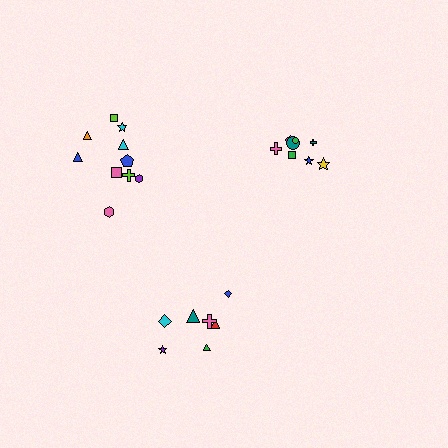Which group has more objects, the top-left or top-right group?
The top-left group.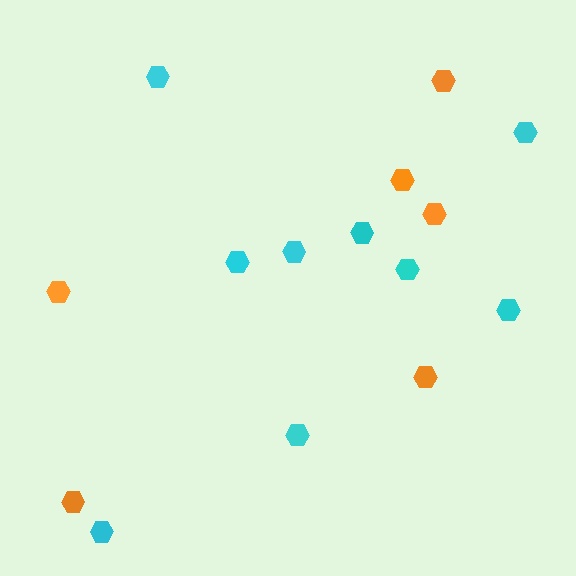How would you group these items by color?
There are 2 groups: one group of cyan hexagons (9) and one group of orange hexagons (6).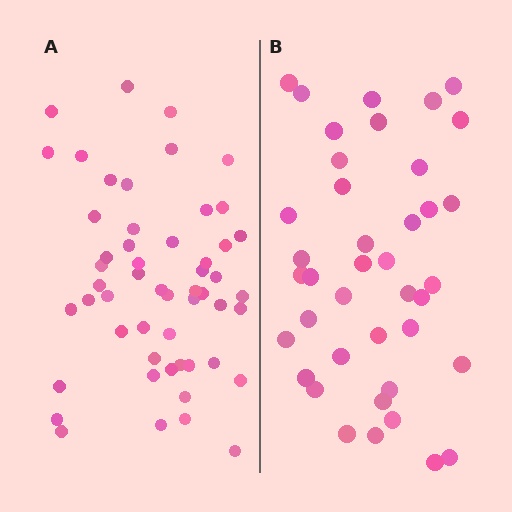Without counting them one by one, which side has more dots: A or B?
Region A (the left region) has more dots.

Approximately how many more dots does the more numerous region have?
Region A has approximately 15 more dots than region B.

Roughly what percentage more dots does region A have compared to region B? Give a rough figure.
About 30% more.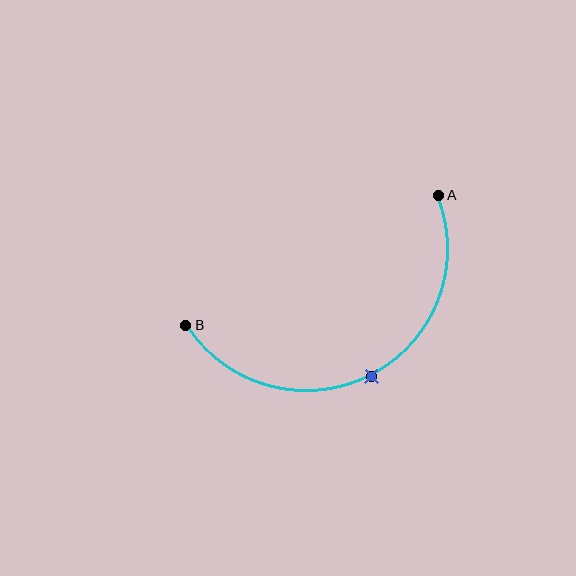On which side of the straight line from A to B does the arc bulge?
The arc bulges below the straight line connecting A and B.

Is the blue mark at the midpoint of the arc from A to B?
Yes. The blue mark lies on the arc at equal arc-length from both A and B — it is the arc midpoint.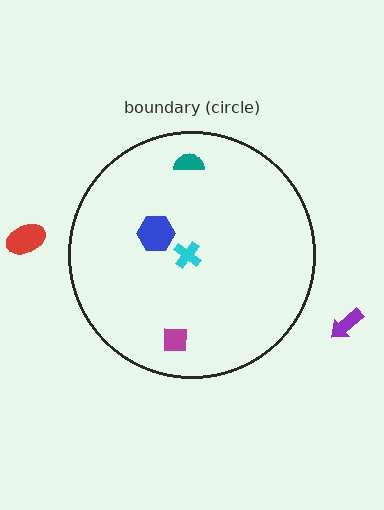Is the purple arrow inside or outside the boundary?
Outside.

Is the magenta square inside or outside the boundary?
Inside.